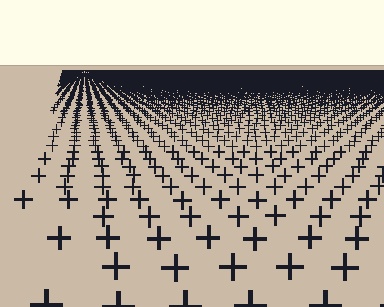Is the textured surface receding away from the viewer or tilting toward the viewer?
The surface is receding away from the viewer. Texture elements get smaller and denser toward the top.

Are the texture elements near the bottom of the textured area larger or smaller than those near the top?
Larger. Near the bottom, elements are closer to the viewer and appear at a bigger on-screen size.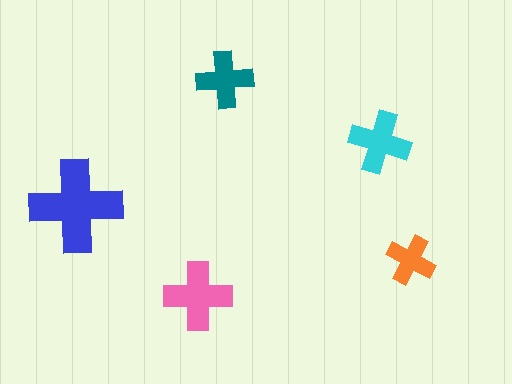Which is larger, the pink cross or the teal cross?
The pink one.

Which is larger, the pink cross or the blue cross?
The blue one.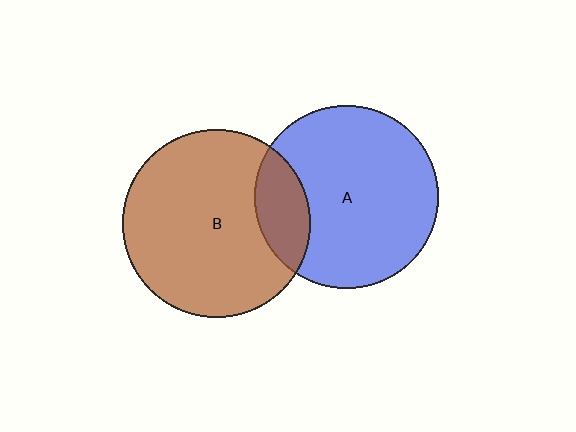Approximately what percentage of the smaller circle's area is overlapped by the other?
Approximately 20%.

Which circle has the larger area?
Circle B (brown).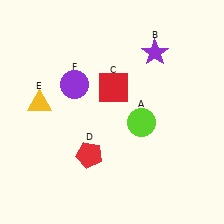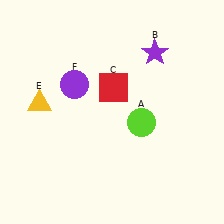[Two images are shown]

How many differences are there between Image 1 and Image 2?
There is 1 difference between the two images.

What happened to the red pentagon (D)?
The red pentagon (D) was removed in Image 2. It was in the bottom-left area of Image 1.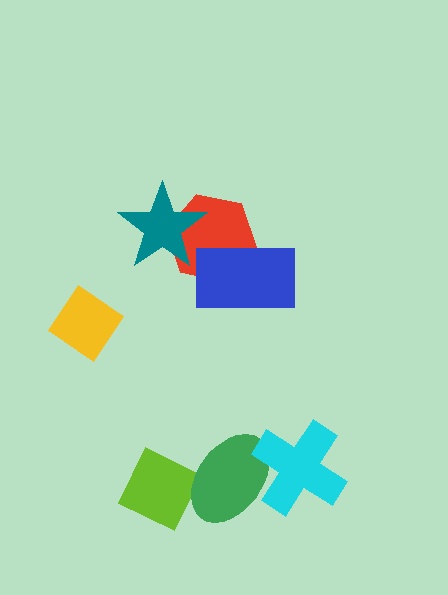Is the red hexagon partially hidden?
Yes, it is partially covered by another shape.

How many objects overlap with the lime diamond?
1 object overlaps with the lime diamond.